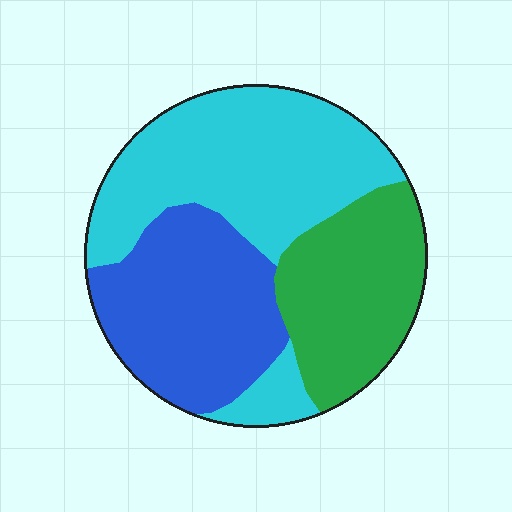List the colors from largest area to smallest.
From largest to smallest: cyan, blue, green.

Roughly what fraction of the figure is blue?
Blue covers about 30% of the figure.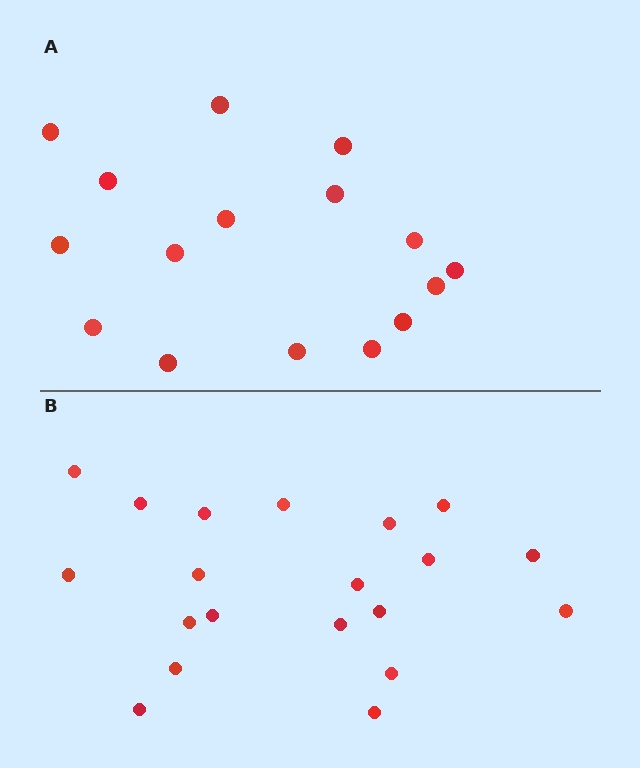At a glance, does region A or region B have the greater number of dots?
Region B (the bottom region) has more dots.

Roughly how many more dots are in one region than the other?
Region B has about 4 more dots than region A.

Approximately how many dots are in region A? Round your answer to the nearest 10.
About 20 dots. (The exact count is 16, which rounds to 20.)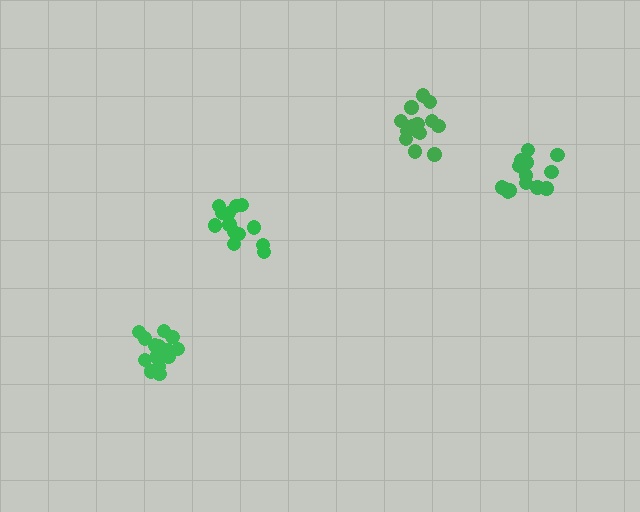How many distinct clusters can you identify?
There are 4 distinct clusters.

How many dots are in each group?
Group 1: 13 dots, Group 2: 14 dots, Group 3: 14 dots, Group 4: 16 dots (57 total).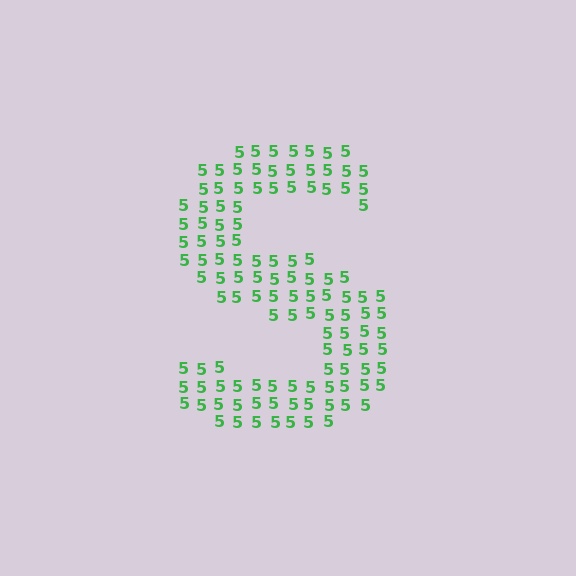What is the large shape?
The large shape is the letter S.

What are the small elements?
The small elements are digit 5's.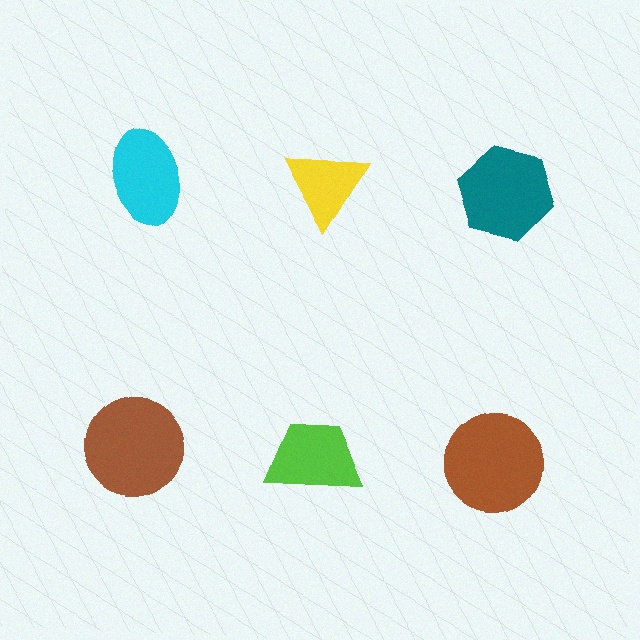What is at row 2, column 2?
A lime trapezoid.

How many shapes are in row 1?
3 shapes.